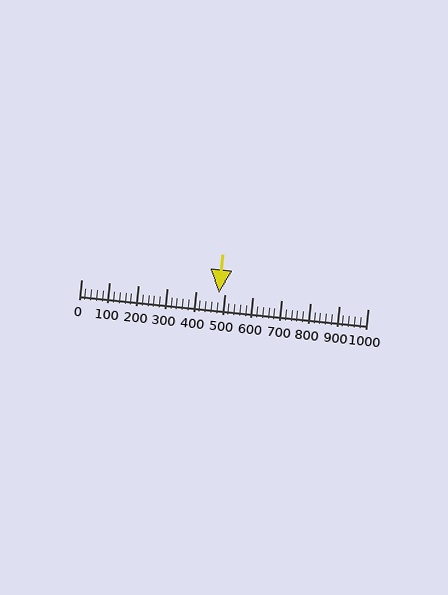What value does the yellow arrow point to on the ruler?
The yellow arrow points to approximately 480.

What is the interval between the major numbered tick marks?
The major tick marks are spaced 100 units apart.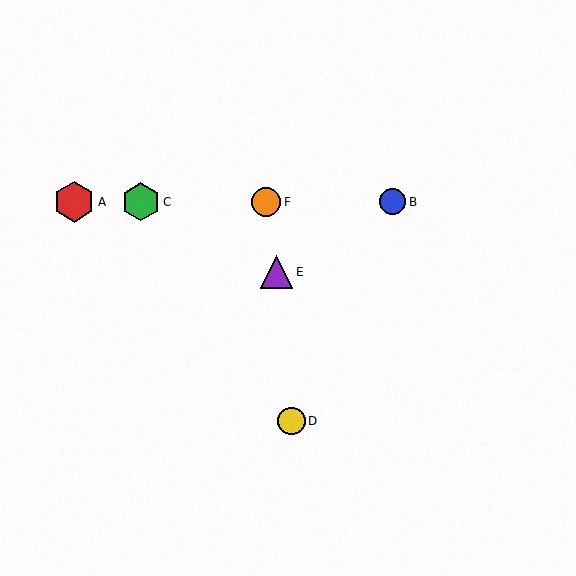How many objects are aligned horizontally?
4 objects (A, B, C, F) are aligned horizontally.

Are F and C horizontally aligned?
Yes, both are at y≈202.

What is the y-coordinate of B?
Object B is at y≈202.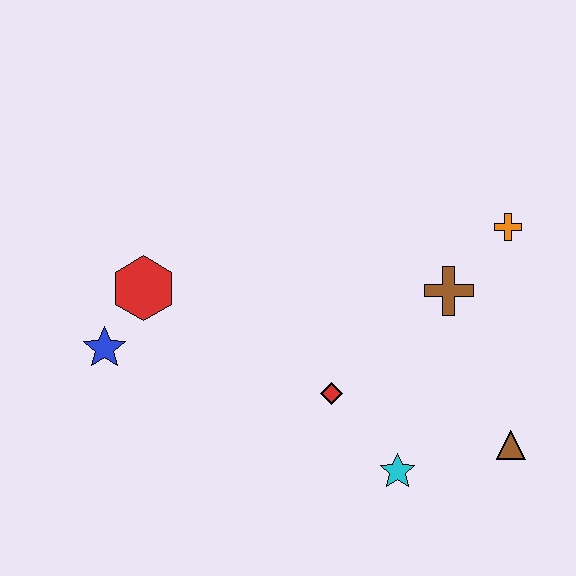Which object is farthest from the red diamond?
The orange cross is farthest from the red diamond.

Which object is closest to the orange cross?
The brown cross is closest to the orange cross.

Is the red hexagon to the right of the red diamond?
No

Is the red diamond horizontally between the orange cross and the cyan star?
No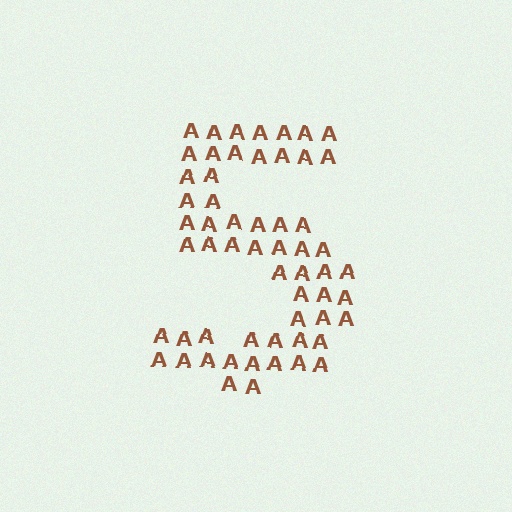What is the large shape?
The large shape is the digit 5.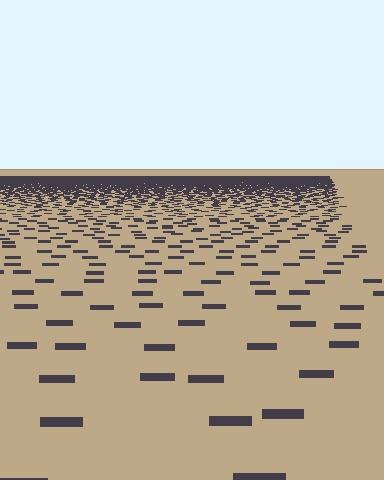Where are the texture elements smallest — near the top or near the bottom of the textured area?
Near the top.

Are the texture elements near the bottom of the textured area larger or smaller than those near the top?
Larger. Near the bottom, elements are closer to the viewer and appear at a bigger on-screen size.